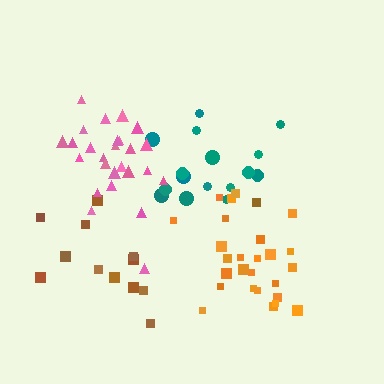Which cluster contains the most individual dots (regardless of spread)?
Pink (26).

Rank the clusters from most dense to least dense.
pink, orange, teal, brown.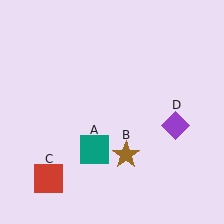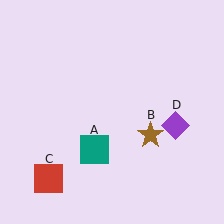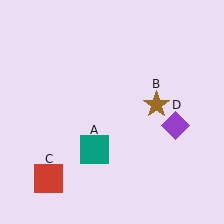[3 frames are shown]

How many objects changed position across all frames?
1 object changed position: brown star (object B).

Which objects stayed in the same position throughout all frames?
Teal square (object A) and red square (object C) and purple diamond (object D) remained stationary.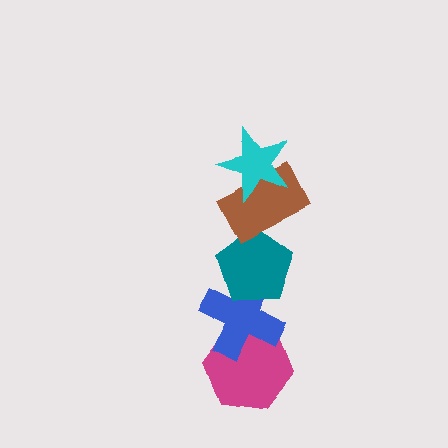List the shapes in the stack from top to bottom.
From top to bottom: the cyan star, the brown rectangle, the teal pentagon, the blue cross, the magenta hexagon.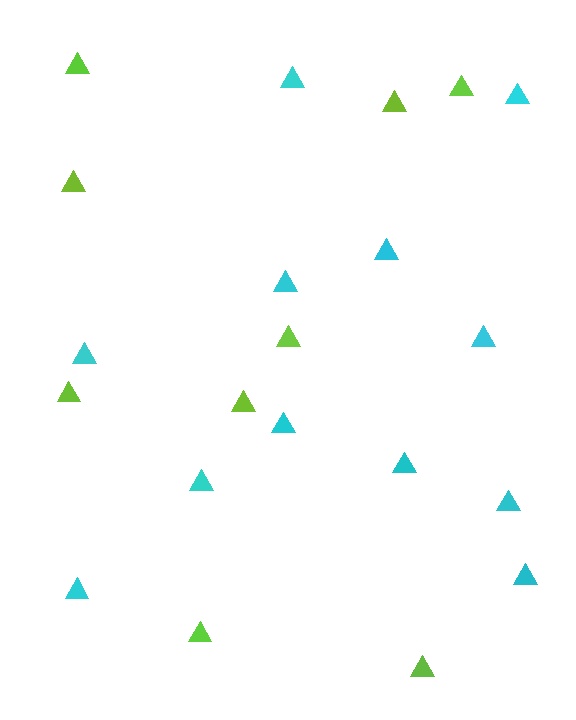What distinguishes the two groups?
There are 2 groups: one group of lime triangles (9) and one group of cyan triangles (12).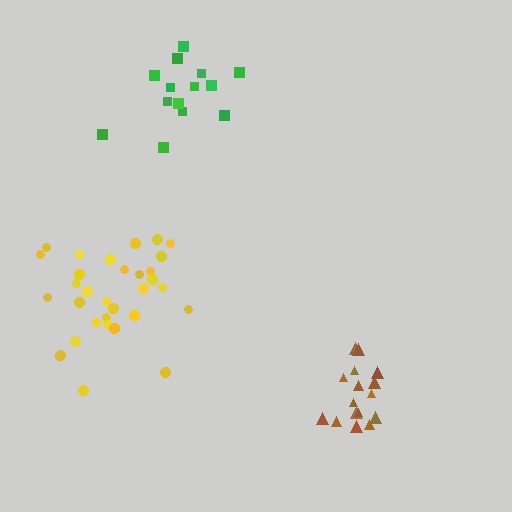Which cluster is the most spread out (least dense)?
Green.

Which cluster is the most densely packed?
Brown.